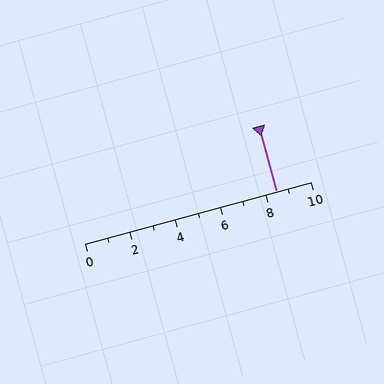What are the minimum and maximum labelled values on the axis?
The axis runs from 0 to 10.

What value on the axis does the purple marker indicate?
The marker indicates approximately 8.5.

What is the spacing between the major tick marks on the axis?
The major ticks are spaced 2 apart.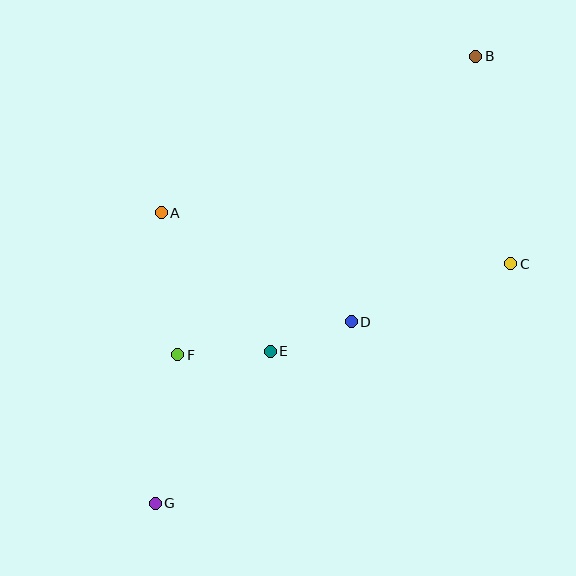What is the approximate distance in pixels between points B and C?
The distance between B and C is approximately 211 pixels.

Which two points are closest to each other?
Points D and E are closest to each other.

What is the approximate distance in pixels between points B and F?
The distance between B and F is approximately 422 pixels.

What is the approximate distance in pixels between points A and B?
The distance between A and B is approximately 351 pixels.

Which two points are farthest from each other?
Points B and G are farthest from each other.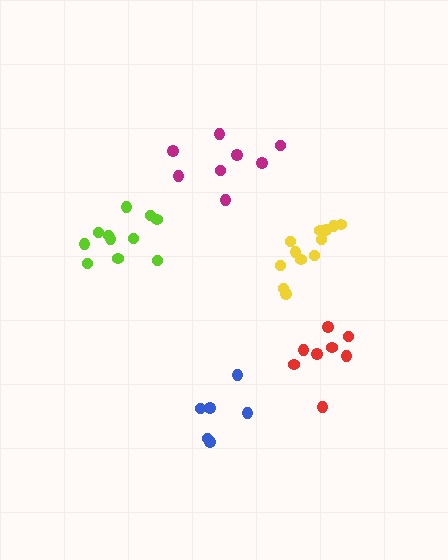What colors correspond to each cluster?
The clusters are colored: magenta, blue, yellow, lime, red.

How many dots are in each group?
Group 1: 8 dots, Group 2: 6 dots, Group 3: 12 dots, Group 4: 11 dots, Group 5: 8 dots (45 total).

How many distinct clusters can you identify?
There are 5 distinct clusters.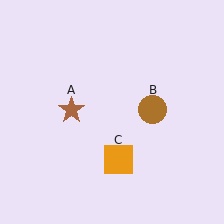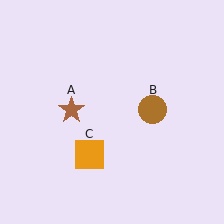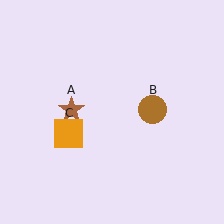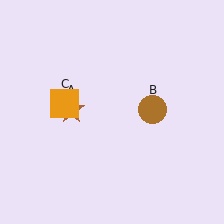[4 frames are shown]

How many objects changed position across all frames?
1 object changed position: orange square (object C).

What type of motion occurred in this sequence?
The orange square (object C) rotated clockwise around the center of the scene.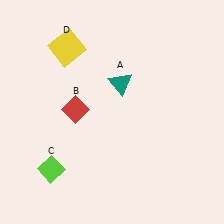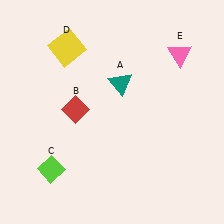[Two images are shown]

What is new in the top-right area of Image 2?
A pink triangle (E) was added in the top-right area of Image 2.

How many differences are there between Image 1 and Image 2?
There is 1 difference between the two images.